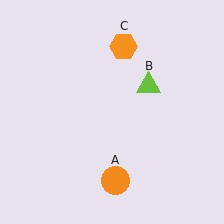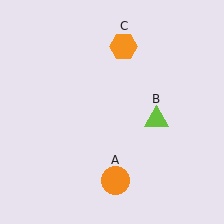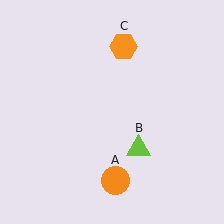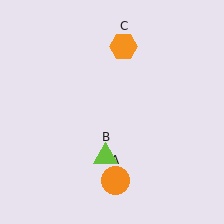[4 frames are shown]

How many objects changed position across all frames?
1 object changed position: lime triangle (object B).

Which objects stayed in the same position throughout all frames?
Orange circle (object A) and orange hexagon (object C) remained stationary.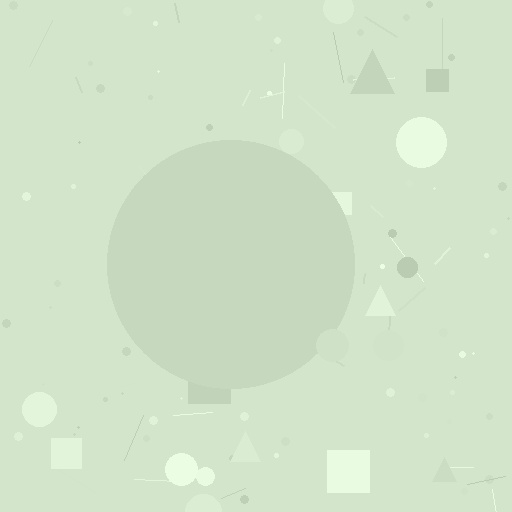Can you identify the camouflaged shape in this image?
The camouflaged shape is a circle.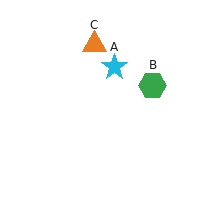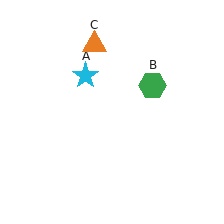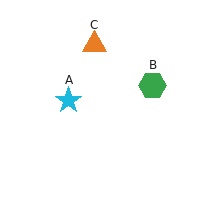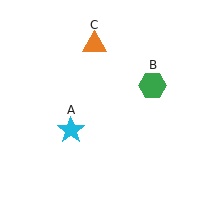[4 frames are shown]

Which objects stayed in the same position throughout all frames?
Green hexagon (object B) and orange triangle (object C) remained stationary.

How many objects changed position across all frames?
1 object changed position: cyan star (object A).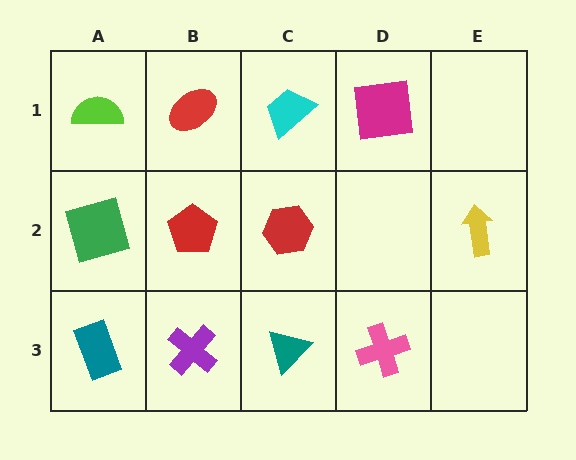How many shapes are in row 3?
4 shapes.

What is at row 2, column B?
A red pentagon.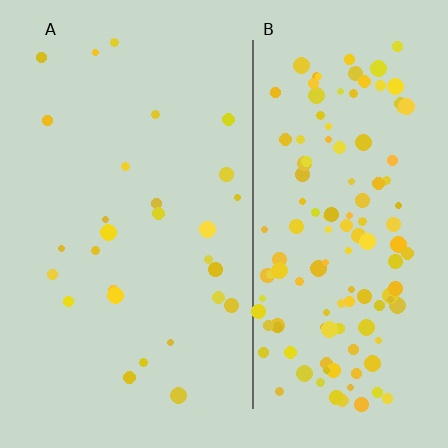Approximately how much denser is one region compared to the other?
Approximately 4.8× — region B over region A.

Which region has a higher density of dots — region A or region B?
B (the right).